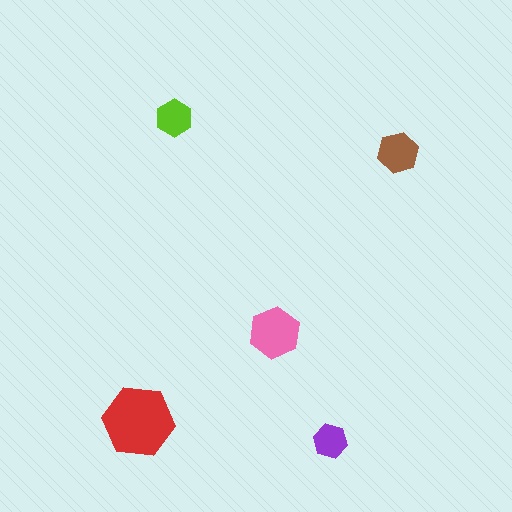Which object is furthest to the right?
The brown hexagon is rightmost.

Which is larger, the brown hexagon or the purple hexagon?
The brown one.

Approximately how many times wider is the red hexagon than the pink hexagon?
About 1.5 times wider.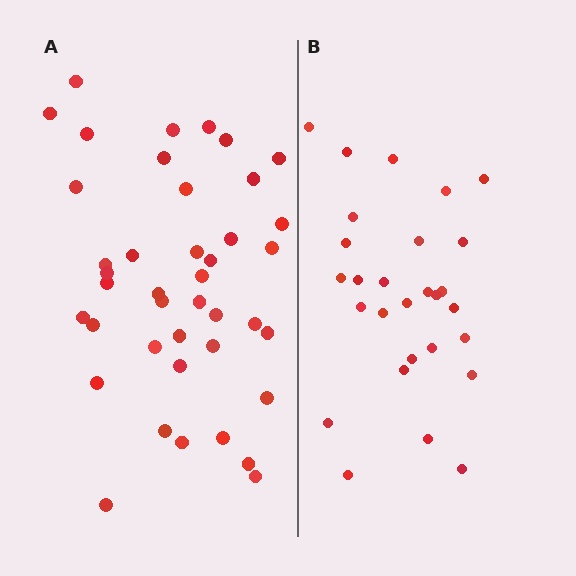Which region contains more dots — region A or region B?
Region A (the left region) has more dots.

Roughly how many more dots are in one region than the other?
Region A has approximately 15 more dots than region B.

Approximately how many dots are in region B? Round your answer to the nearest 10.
About 30 dots. (The exact count is 28, which rounds to 30.)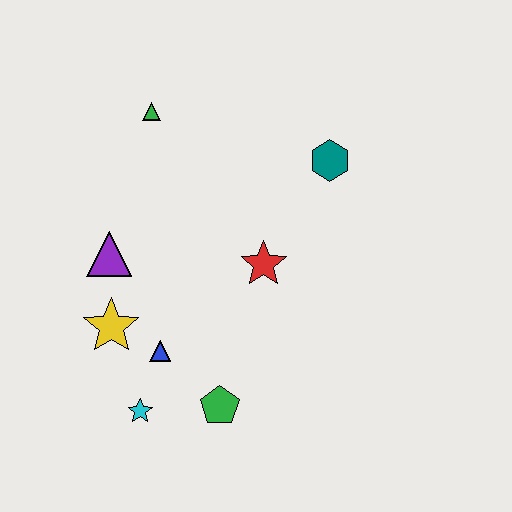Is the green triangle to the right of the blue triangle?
No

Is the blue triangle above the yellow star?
No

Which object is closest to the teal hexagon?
The red star is closest to the teal hexagon.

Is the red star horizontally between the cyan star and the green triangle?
No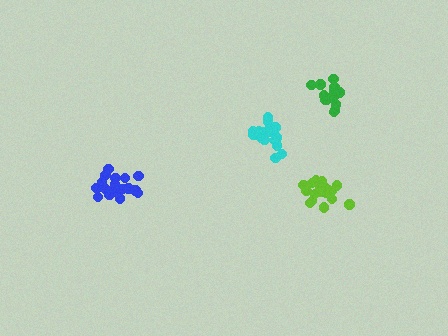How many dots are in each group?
Group 1: 18 dots, Group 2: 19 dots, Group 3: 14 dots, Group 4: 20 dots (71 total).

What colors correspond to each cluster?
The clusters are colored: blue, cyan, green, lime.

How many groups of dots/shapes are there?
There are 4 groups.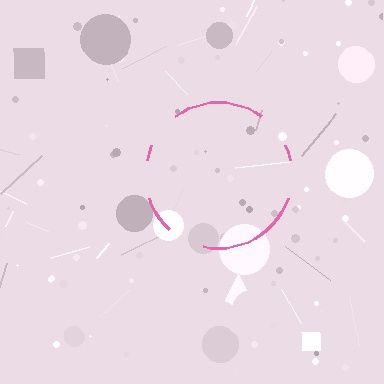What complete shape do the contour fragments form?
The contour fragments form a circle.